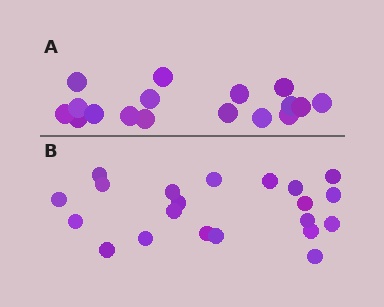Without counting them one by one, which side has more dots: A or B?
Region B (the bottom region) has more dots.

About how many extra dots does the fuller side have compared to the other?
Region B has about 4 more dots than region A.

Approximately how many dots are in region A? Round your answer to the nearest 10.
About 20 dots. (The exact count is 17, which rounds to 20.)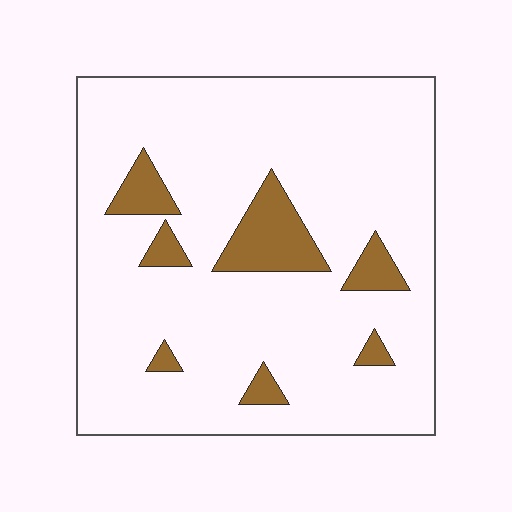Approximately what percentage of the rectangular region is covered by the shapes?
Approximately 10%.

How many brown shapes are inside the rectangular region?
7.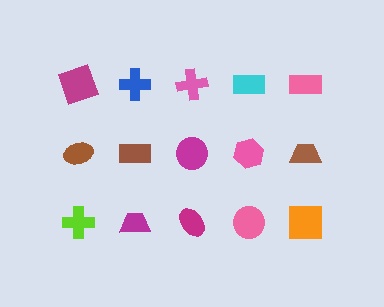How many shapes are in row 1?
5 shapes.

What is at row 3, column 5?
An orange square.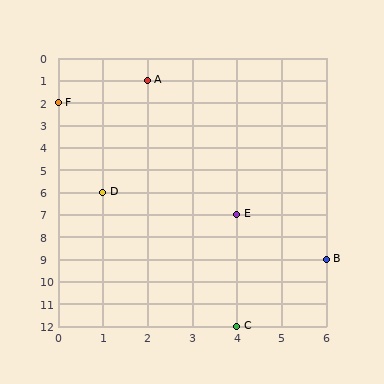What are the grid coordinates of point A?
Point A is at grid coordinates (2, 1).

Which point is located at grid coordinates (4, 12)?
Point C is at (4, 12).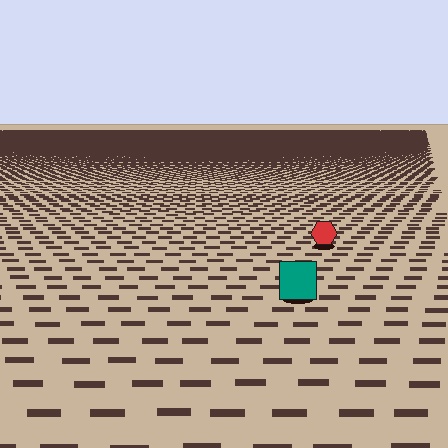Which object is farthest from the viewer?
The red hexagon is farthest from the viewer. It appears smaller and the ground texture around it is denser.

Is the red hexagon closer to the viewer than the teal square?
No. The teal square is closer — you can tell from the texture gradient: the ground texture is coarser near it.